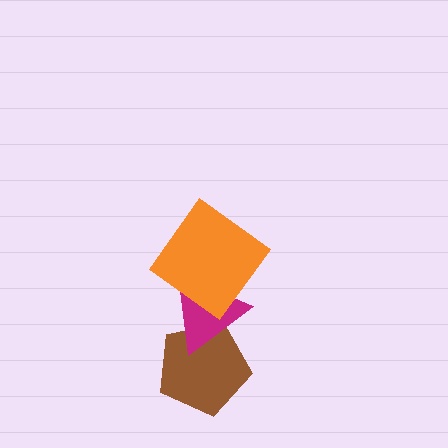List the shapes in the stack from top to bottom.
From top to bottom: the orange diamond, the magenta triangle, the brown pentagon.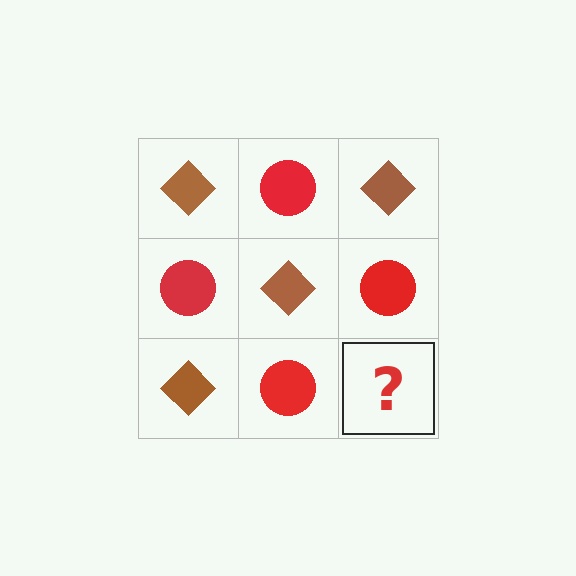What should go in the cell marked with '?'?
The missing cell should contain a brown diamond.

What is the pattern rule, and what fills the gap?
The rule is that it alternates brown diamond and red circle in a checkerboard pattern. The gap should be filled with a brown diamond.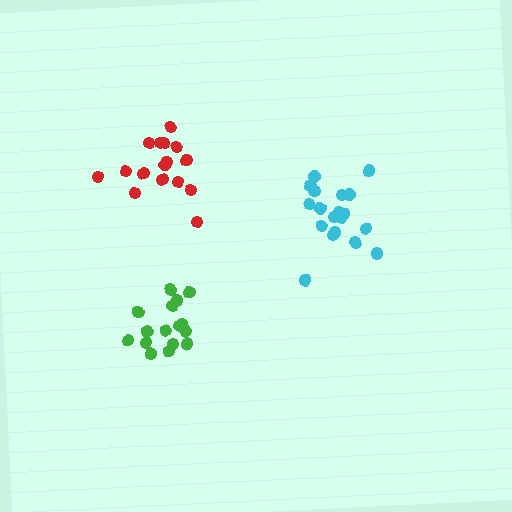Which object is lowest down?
The green cluster is bottommost.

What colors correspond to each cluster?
The clusters are colored: green, red, cyan.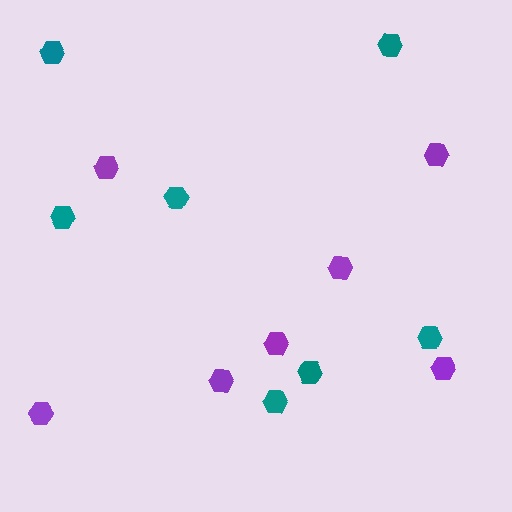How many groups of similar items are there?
There are 2 groups: one group of purple hexagons (7) and one group of teal hexagons (7).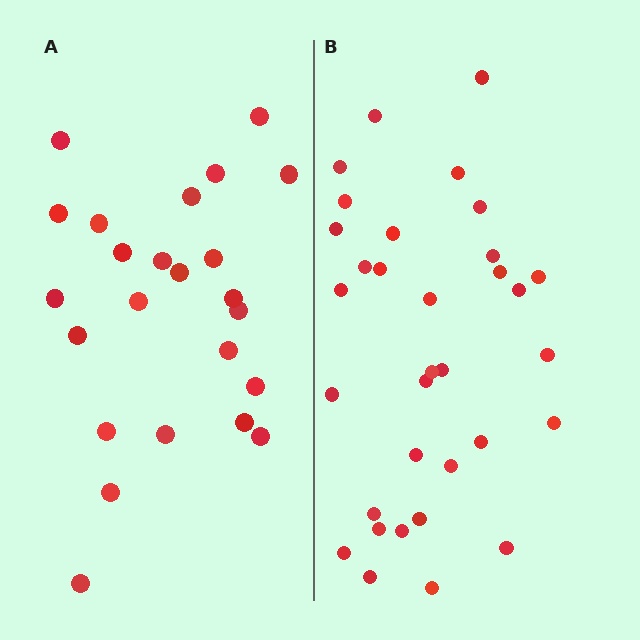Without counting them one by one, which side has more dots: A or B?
Region B (the right region) has more dots.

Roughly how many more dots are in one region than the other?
Region B has roughly 8 or so more dots than region A.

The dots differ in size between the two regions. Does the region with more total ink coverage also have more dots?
No. Region A has more total ink coverage because its dots are larger, but region B actually contains more individual dots. Total area can be misleading — the number of items is what matters here.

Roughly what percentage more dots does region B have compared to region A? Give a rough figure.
About 40% more.